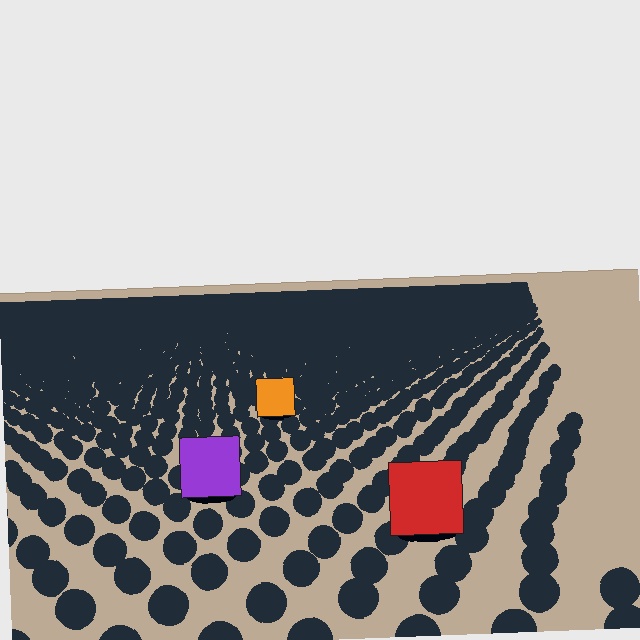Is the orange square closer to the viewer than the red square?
No. The red square is closer — you can tell from the texture gradient: the ground texture is coarser near it.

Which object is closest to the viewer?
The red square is closest. The texture marks near it are larger and more spread out.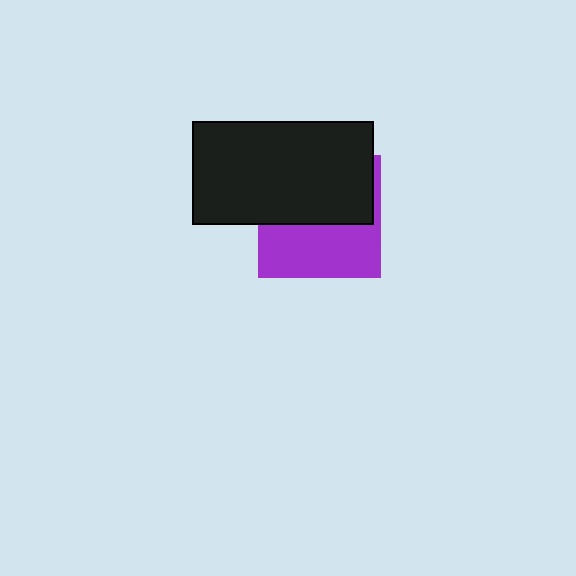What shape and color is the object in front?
The object in front is a black rectangle.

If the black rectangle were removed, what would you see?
You would see the complete purple square.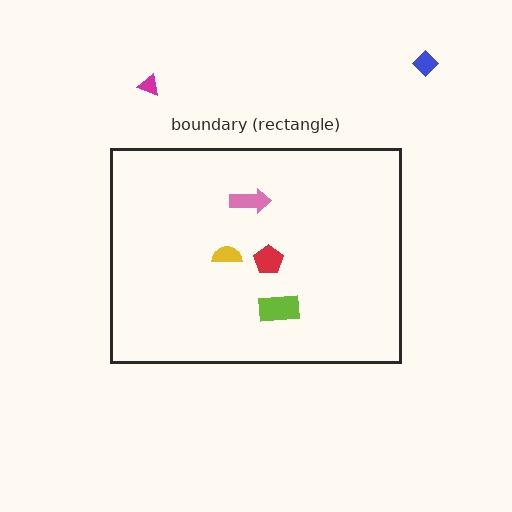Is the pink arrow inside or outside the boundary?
Inside.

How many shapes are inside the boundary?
4 inside, 2 outside.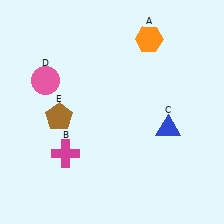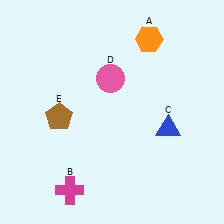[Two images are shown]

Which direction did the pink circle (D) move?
The pink circle (D) moved right.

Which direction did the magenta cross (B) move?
The magenta cross (B) moved down.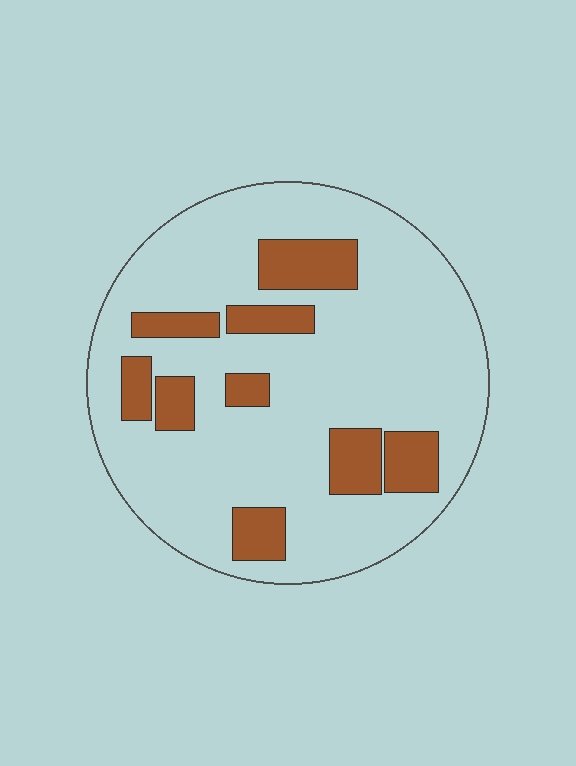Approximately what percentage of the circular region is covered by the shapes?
Approximately 20%.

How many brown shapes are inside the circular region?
9.